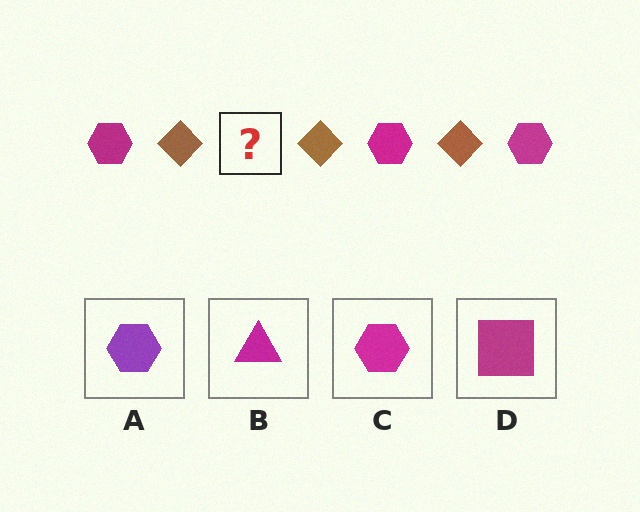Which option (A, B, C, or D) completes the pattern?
C.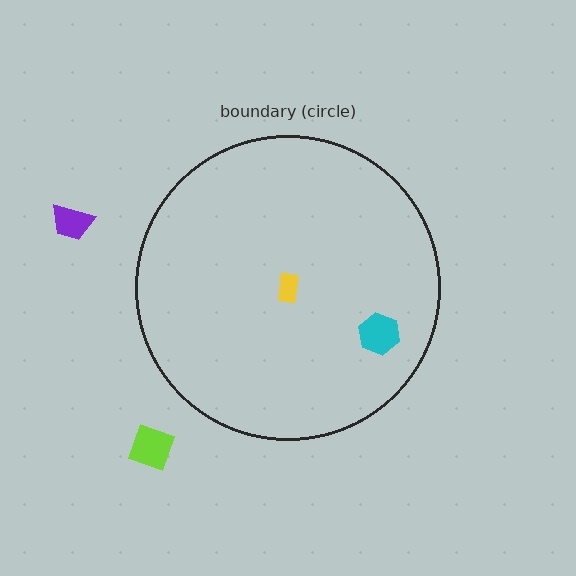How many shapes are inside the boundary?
2 inside, 2 outside.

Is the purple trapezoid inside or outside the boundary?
Outside.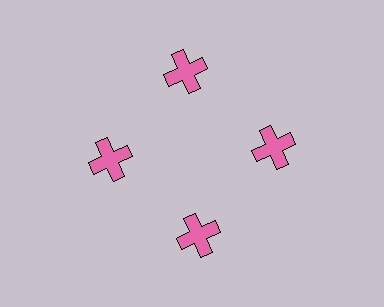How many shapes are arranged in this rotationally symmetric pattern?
There are 4 shapes, arranged in 4 groups of 1.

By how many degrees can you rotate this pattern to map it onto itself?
The pattern maps onto itself every 90 degrees of rotation.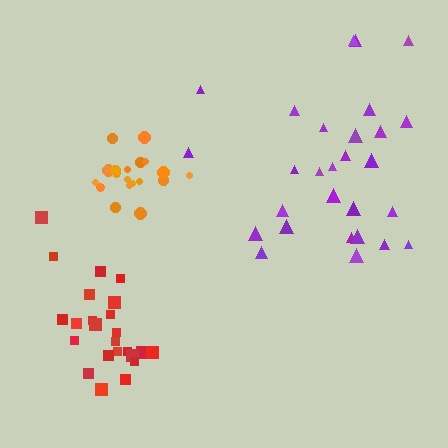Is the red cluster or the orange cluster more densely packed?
Orange.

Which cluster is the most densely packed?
Orange.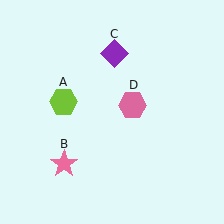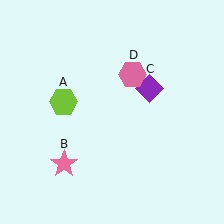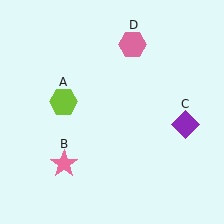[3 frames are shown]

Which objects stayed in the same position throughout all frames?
Lime hexagon (object A) and pink star (object B) remained stationary.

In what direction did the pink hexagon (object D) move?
The pink hexagon (object D) moved up.